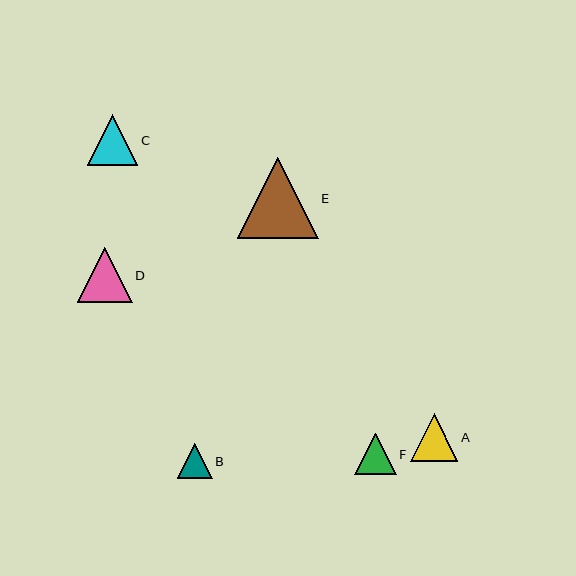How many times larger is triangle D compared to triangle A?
Triangle D is approximately 1.2 times the size of triangle A.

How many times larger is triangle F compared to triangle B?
Triangle F is approximately 1.2 times the size of triangle B.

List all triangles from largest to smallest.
From largest to smallest: E, D, C, A, F, B.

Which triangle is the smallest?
Triangle B is the smallest with a size of approximately 35 pixels.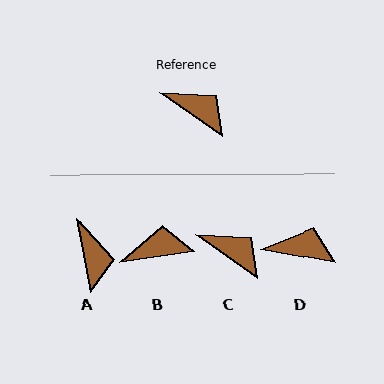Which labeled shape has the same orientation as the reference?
C.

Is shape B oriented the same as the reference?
No, it is off by about 43 degrees.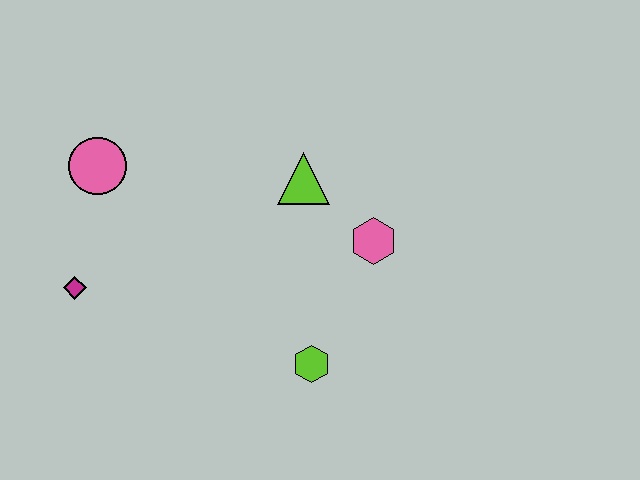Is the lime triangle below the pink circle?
Yes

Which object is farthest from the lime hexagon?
The pink circle is farthest from the lime hexagon.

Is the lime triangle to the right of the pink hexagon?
No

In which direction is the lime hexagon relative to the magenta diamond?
The lime hexagon is to the right of the magenta diamond.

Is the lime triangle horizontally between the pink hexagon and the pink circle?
Yes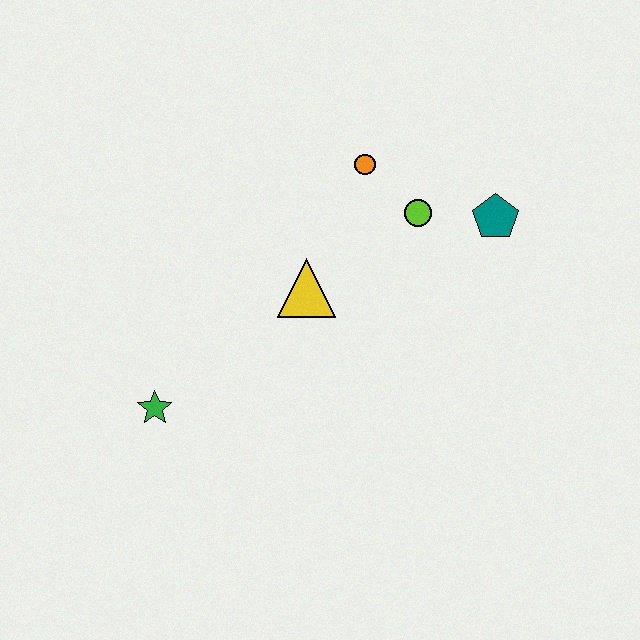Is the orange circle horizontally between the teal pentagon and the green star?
Yes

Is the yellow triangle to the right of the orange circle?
No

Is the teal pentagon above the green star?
Yes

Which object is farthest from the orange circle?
The green star is farthest from the orange circle.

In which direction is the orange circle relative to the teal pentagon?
The orange circle is to the left of the teal pentagon.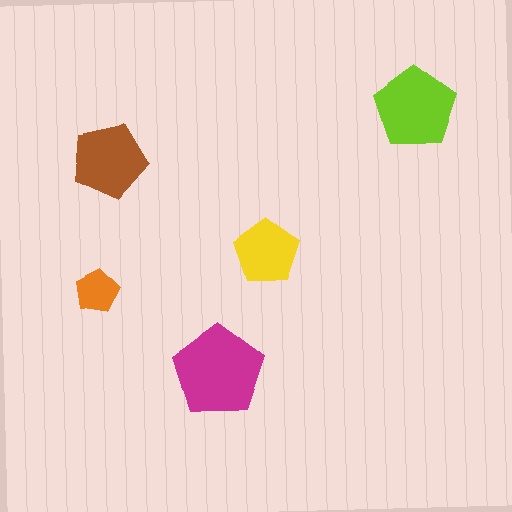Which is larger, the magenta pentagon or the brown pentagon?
The magenta one.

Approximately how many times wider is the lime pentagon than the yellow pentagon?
About 1.5 times wider.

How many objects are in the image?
There are 5 objects in the image.